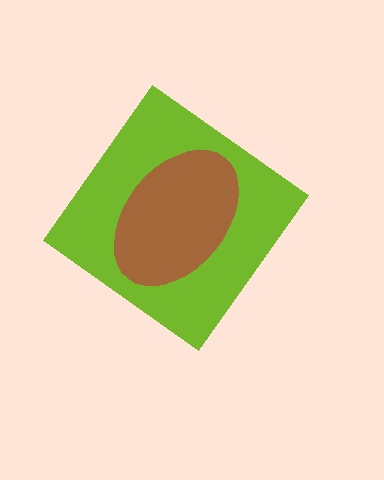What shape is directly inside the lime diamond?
The brown ellipse.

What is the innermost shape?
The brown ellipse.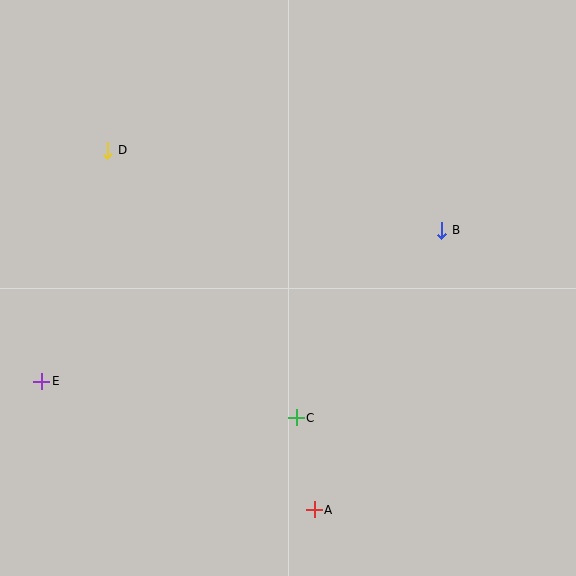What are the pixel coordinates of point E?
Point E is at (42, 381).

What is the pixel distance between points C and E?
The distance between C and E is 257 pixels.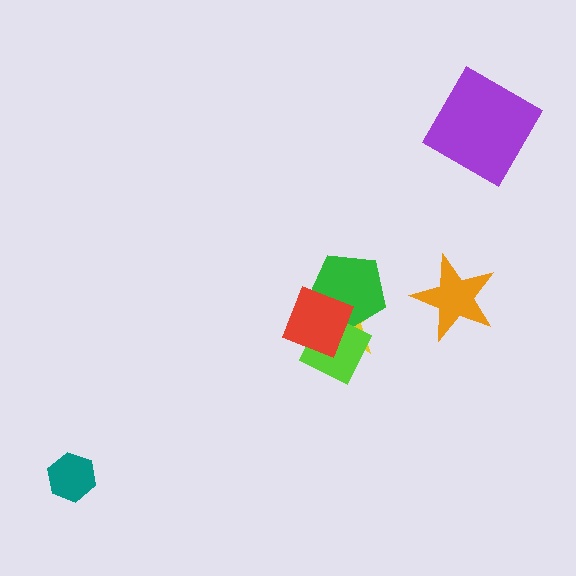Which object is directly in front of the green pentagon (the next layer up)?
The lime square is directly in front of the green pentagon.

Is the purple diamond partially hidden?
No, no other shape covers it.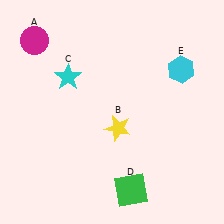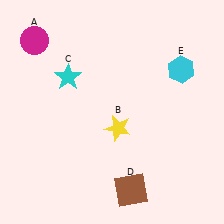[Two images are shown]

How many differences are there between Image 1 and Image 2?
There is 1 difference between the two images.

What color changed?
The square (D) changed from green in Image 1 to brown in Image 2.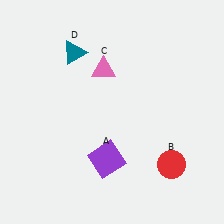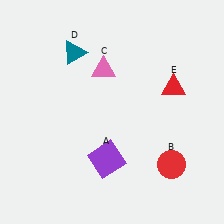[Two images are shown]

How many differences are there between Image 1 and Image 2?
There is 1 difference between the two images.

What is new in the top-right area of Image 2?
A red triangle (E) was added in the top-right area of Image 2.